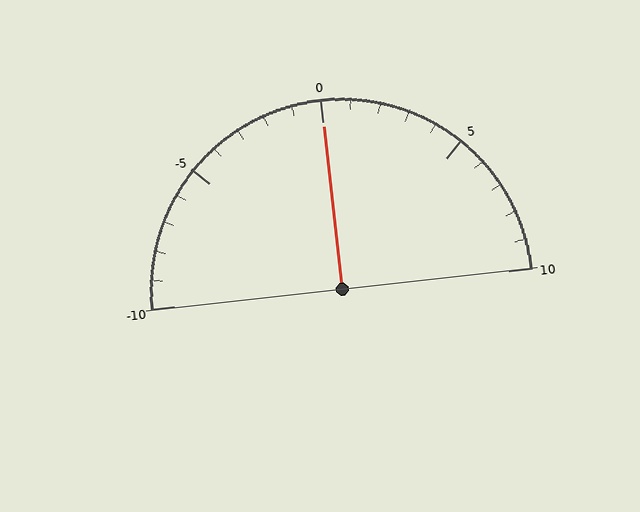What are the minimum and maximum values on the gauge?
The gauge ranges from -10 to 10.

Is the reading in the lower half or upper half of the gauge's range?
The reading is in the upper half of the range (-10 to 10).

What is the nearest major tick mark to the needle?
The nearest major tick mark is 0.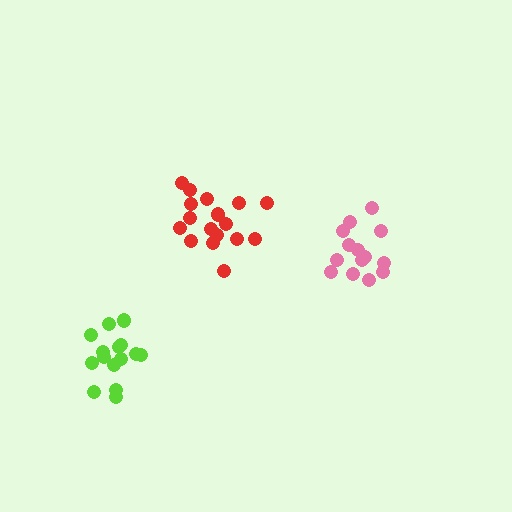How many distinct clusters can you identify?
There are 3 distinct clusters.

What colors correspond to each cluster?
The clusters are colored: red, pink, lime.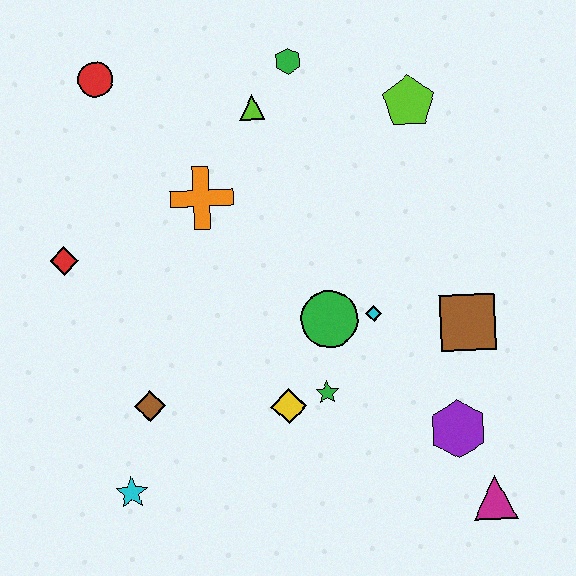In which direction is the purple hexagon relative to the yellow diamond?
The purple hexagon is to the right of the yellow diamond.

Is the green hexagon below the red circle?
No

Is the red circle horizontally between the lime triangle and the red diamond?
Yes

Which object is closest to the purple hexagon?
The magenta triangle is closest to the purple hexagon.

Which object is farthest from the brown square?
The red circle is farthest from the brown square.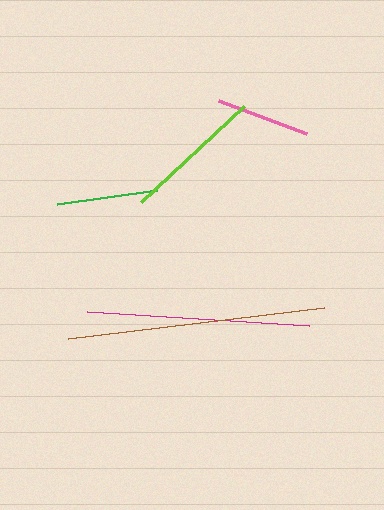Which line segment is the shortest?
The pink line is the shortest at approximately 94 pixels.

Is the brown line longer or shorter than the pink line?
The brown line is longer than the pink line.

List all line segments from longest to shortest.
From longest to shortest: brown, magenta, lime, green, pink.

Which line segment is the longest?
The brown line is the longest at approximately 258 pixels.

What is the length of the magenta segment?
The magenta segment is approximately 222 pixels long.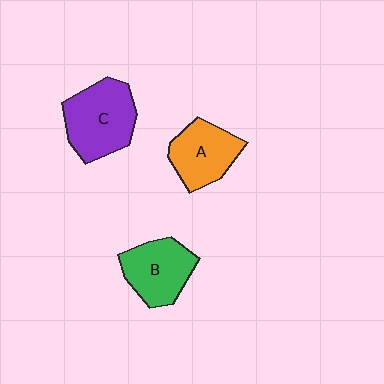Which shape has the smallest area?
Shape A (orange).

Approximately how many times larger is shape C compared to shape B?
Approximately 1.2 times.